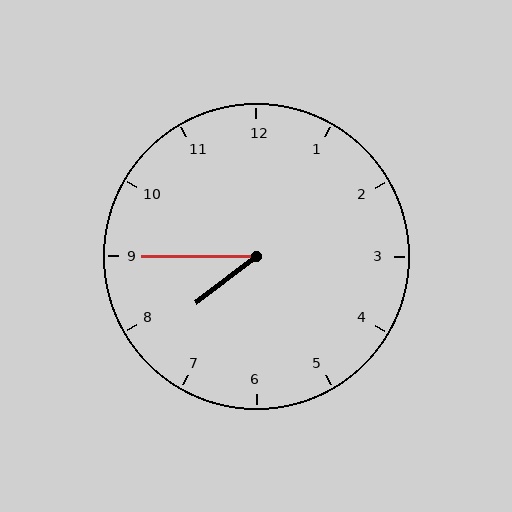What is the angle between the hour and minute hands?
Approximately 38 degrees.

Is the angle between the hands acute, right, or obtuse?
It is acute.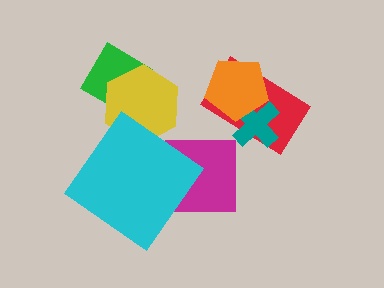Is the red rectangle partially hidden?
Yes, it is partially covered by another shape.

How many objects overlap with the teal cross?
2 objects overlap with the teal cross.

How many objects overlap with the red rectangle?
2 objects overlap with the red rectangle.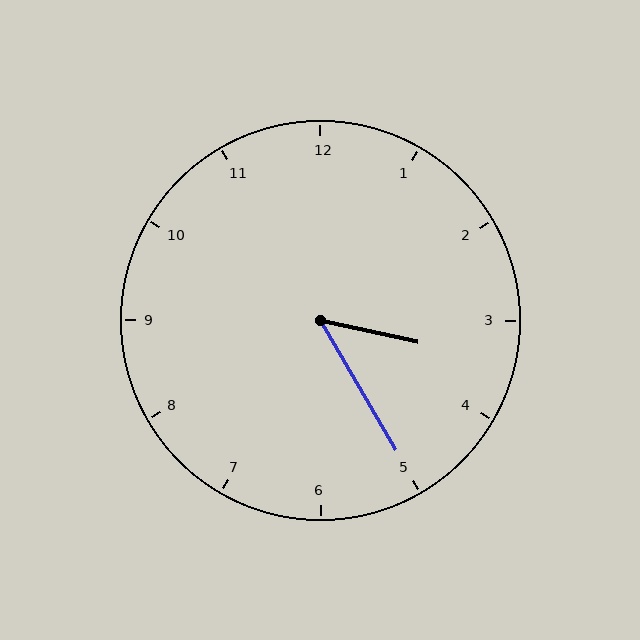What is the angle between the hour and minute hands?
Approximately 48 degrees.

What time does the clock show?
3:25.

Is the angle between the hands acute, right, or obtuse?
It is acute.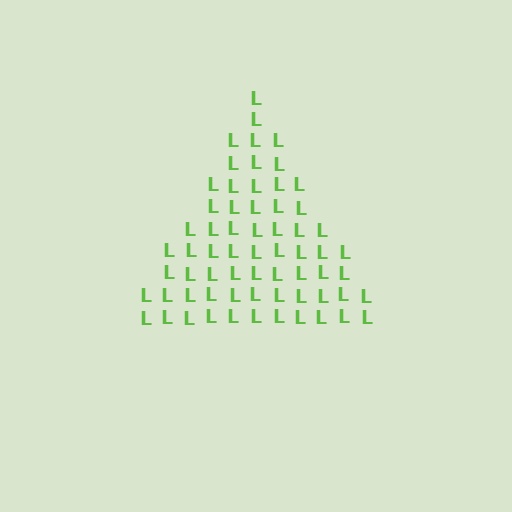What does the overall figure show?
The overall figure shows a triangle.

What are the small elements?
The small elements are letter L's.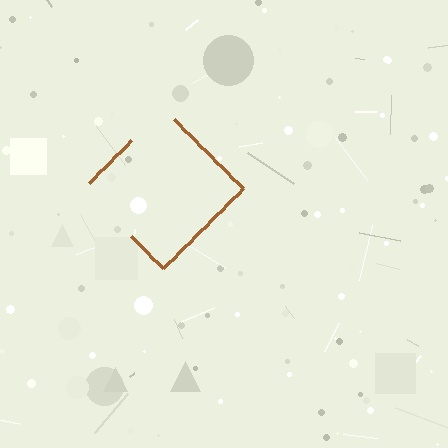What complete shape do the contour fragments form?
The contour fragments form a diamond.